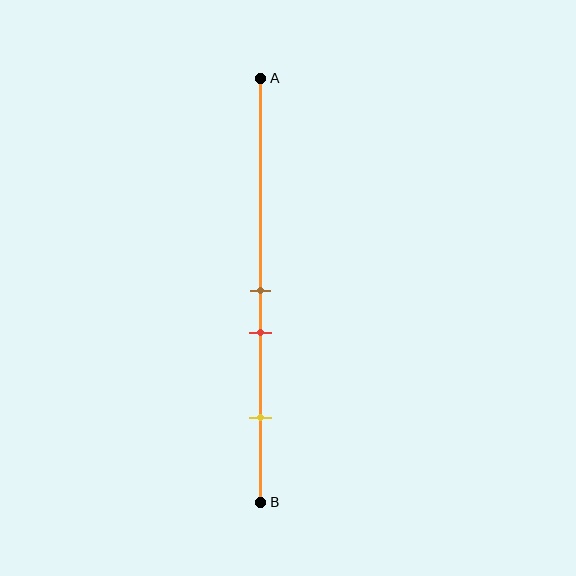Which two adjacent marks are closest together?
The brown and red marks are the closest adjacent pair.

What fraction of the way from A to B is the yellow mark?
The yellow mark is approximately 80% (0.8) of the way from A to B.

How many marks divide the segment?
There are 3 marks dividing the segment.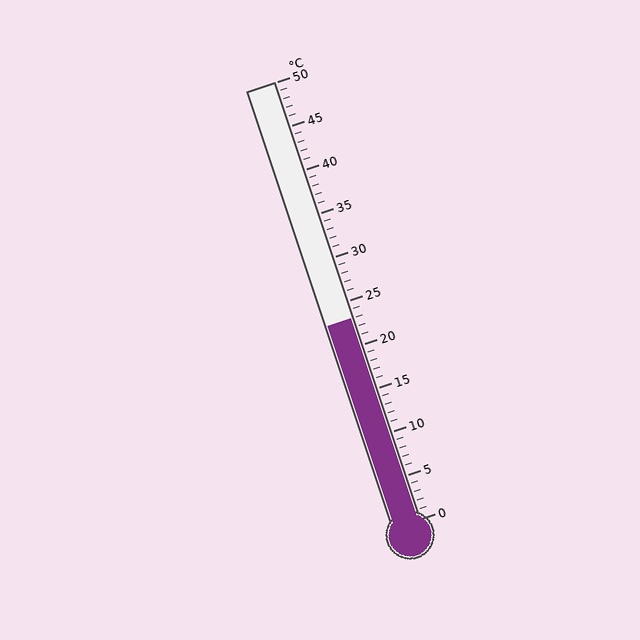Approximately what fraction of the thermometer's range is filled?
The thermometer is filled to approximately 45% of its range.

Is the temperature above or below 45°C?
The temperature is below 45°C.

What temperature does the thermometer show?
The thermometer shows approximately 23°C.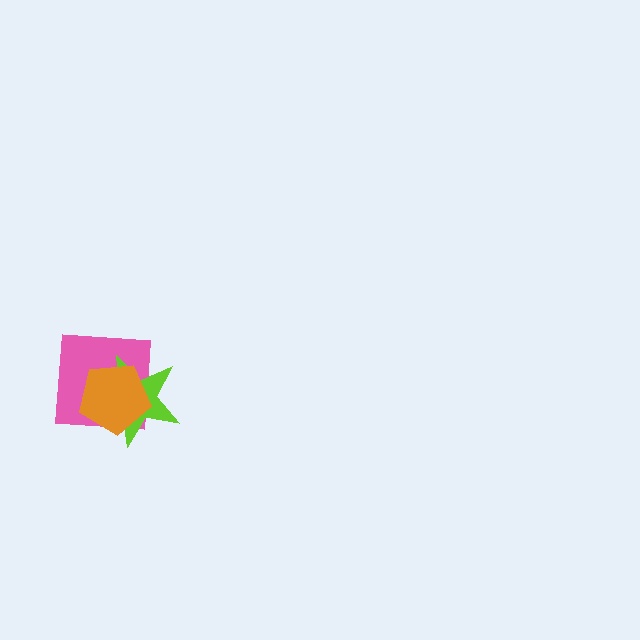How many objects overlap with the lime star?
2 objects overlap with the lime star.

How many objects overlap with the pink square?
2 objects overlap with the pink square.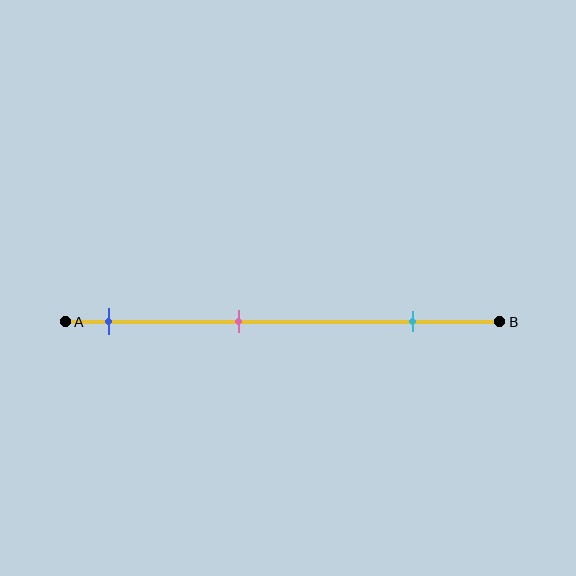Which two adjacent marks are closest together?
The blue and pink marks are the closest adjacent pair.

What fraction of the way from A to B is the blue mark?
The blue mark is approximately 10% (0.1) of the way from A to B.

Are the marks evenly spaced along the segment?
Yes, the marks are approximately evenly spaced.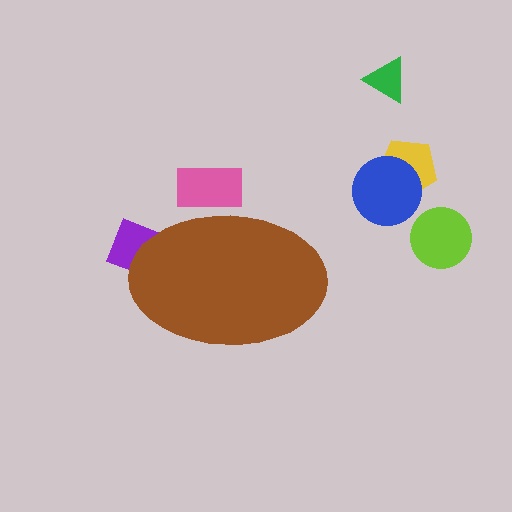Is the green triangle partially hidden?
No, the green triangle is fully visible.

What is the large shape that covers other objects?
A brown ellipse.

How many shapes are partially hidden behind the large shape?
2 shapes are partially hidden.